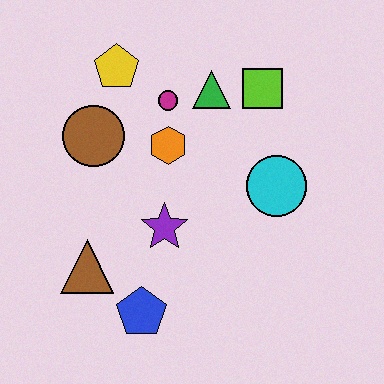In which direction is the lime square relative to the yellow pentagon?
The lime square is to the right of the yellow pentagon.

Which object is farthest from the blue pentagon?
The lime square is farthest from the blue pentagon.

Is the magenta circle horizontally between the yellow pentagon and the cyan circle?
Yes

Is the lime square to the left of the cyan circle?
Yes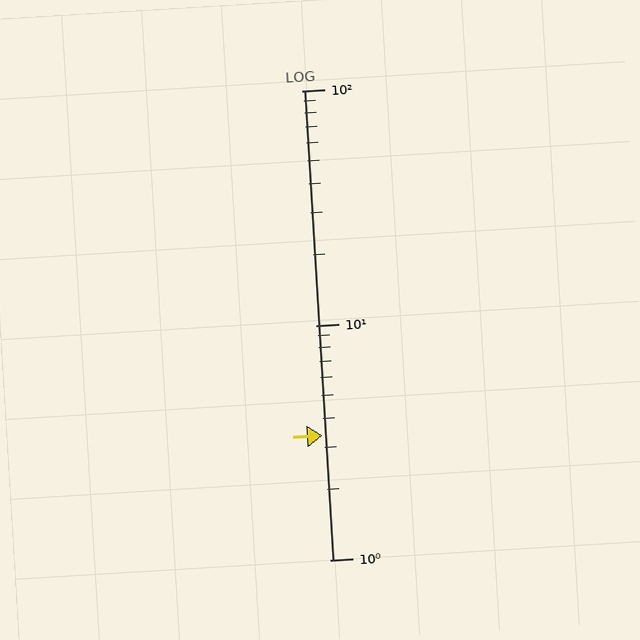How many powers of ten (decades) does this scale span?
The scale spans 2 decades, from 1 to 100.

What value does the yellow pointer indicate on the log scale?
The pointer indicates approximately 3.4.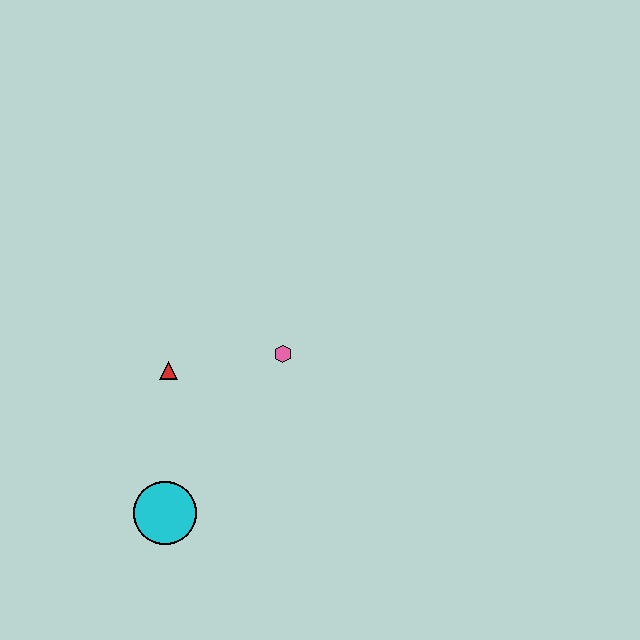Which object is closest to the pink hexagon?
The red triangle is closest to the pink hexagon.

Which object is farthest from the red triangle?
The cyan circle is farthest from the red triangle.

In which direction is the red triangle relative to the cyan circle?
The red triangle is above the cyan circle.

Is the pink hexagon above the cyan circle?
Yes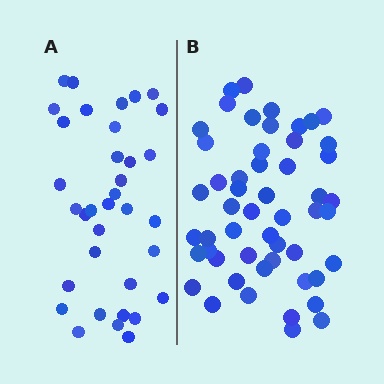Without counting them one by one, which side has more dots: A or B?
Region B (the right region) has more dots.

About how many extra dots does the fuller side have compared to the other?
Region B has approximately 15 more dots than region A.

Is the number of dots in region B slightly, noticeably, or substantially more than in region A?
Region B has substantially more. The ratio is roughly 1.5 to 1.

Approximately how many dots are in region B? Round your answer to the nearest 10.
About 50 dots. (The exact count is 52, which rounds to 50.)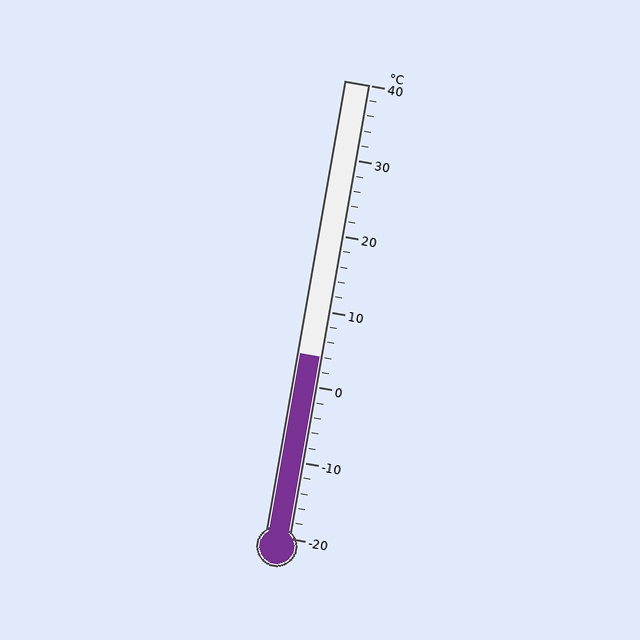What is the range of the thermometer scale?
The thermometer scale ranges from -20°C to 40°C.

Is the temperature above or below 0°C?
The temperature is above 0°C.